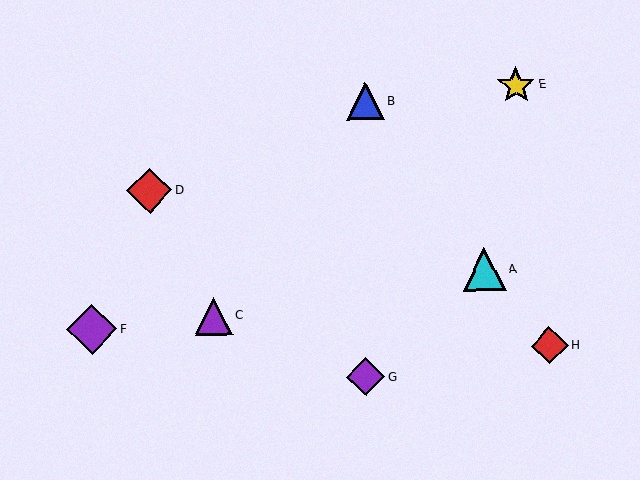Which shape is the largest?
The purple diamond (labeled F) is the largest.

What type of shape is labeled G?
Shape G is a purple diamond.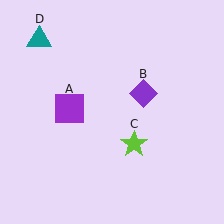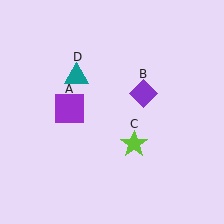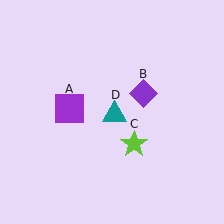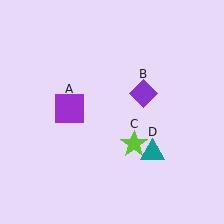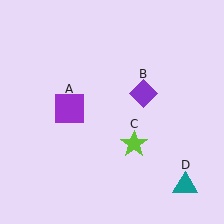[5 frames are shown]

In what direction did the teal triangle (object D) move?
The teal triangle (object D) moved down and to the right.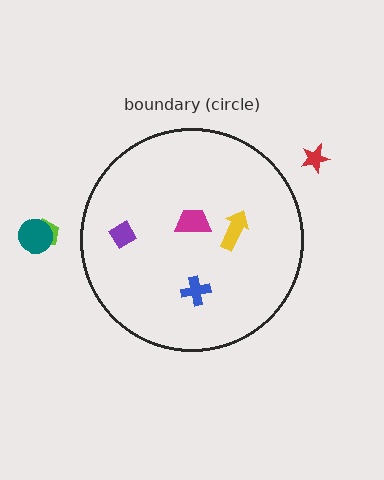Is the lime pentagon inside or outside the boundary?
Outside.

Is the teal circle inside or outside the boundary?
Outside.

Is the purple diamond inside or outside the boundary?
Inside.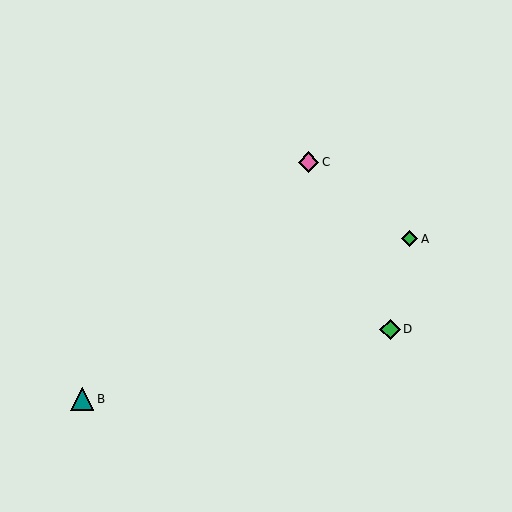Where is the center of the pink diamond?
The center of the pink diamond is at (308, 162).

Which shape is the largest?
The teal triangle (labeled B) is the largest.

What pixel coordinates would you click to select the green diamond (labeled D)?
Click at (390, 329) to select the green diamond D.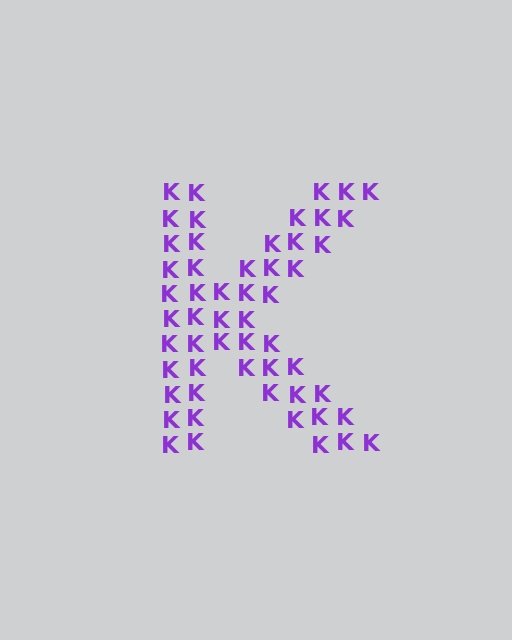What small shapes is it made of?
It is made of small letter K's.